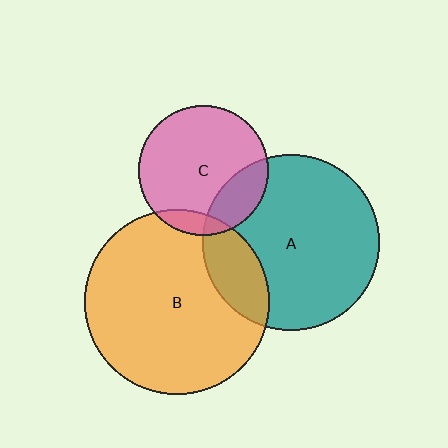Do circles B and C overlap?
Yes.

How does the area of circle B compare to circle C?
Approximately 2.0 times.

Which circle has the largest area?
Circle B (orange).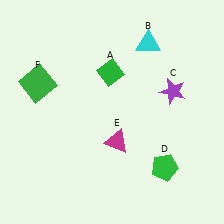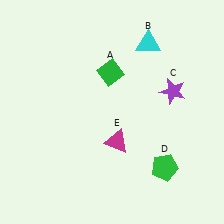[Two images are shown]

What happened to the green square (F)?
The green square (F) was removed in Image 2. It was in the top-left area of Image 1.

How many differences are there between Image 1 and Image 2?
There is 1 difference between the two images.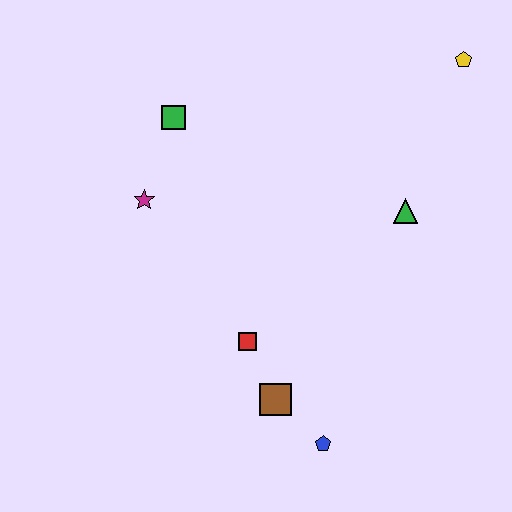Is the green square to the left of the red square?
Yes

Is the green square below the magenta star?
No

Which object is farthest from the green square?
The blue pentagon is farthest from the green square.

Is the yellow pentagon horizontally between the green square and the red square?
No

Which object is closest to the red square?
The brown square is closest to the red square.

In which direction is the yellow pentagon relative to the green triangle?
The yellow pentagon is above the green triangle.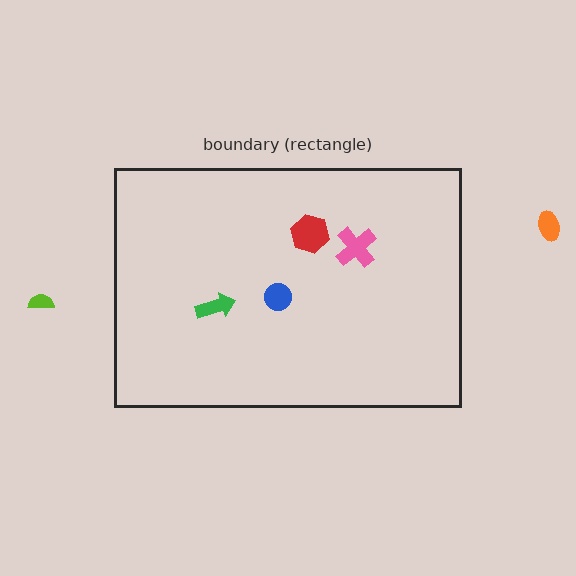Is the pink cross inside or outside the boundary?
Inside.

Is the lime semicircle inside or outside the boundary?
Outside.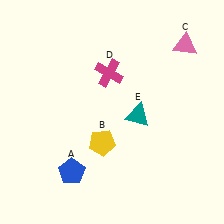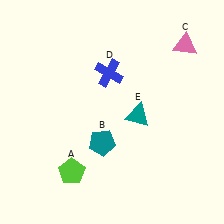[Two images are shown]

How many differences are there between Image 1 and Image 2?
There are 3 differences between the two images.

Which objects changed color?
A changed from blue to lime. B changed from yellow to teal. D changed from magenta to blue.